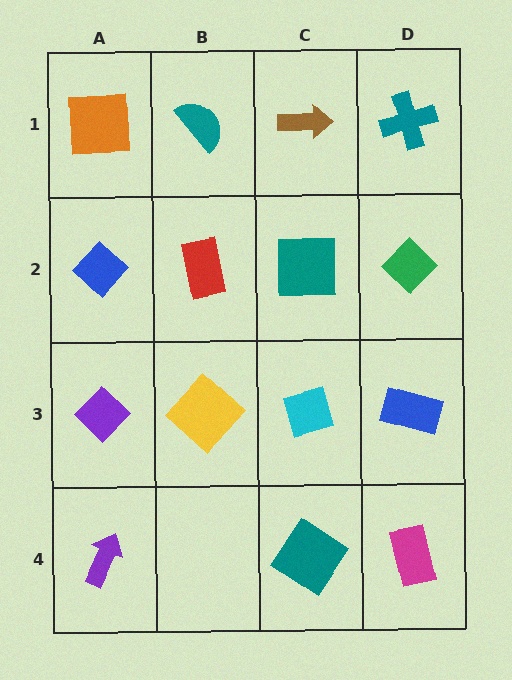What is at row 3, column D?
A blue rectangle.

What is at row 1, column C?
A brown arrow.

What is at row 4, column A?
A purple arrow.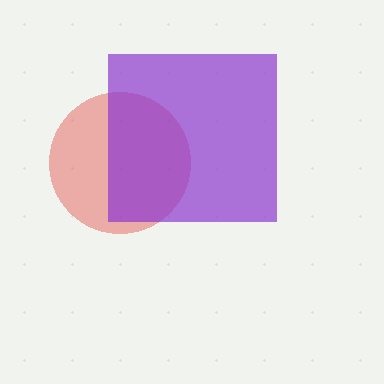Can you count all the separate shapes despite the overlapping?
Yes, there are 2 separate shapes.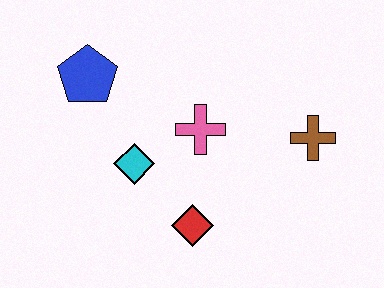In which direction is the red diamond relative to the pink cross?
The red diamond is below the pink cross.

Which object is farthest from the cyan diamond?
The brown cross is farthest from the cyan diamond.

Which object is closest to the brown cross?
The pink cross is closest to the brown cross.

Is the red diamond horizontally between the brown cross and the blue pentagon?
Yes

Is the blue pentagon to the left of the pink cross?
Yes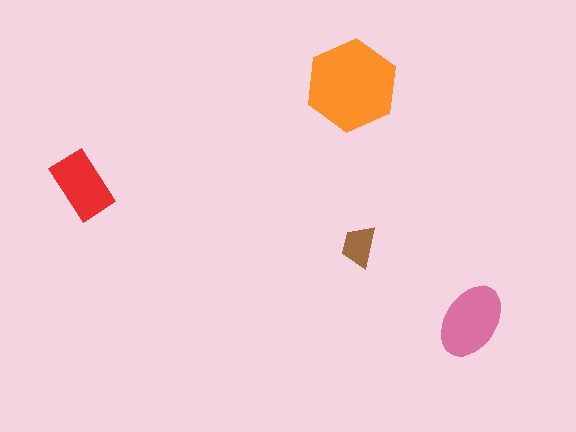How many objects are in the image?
There are 4 objects in the image.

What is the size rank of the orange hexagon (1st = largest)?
1st.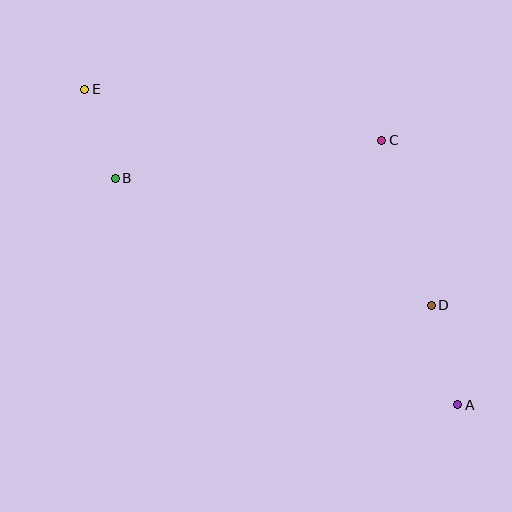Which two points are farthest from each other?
Points A and E are farthest from each other.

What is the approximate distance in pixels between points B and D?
The distance between B and D is approximately 341 pixels.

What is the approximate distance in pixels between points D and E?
The distance between D and E is approximately 408 pixels.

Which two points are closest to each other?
Points B and E are closest to each other.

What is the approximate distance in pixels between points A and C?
The distance between A and C is approximately 275 pixels.